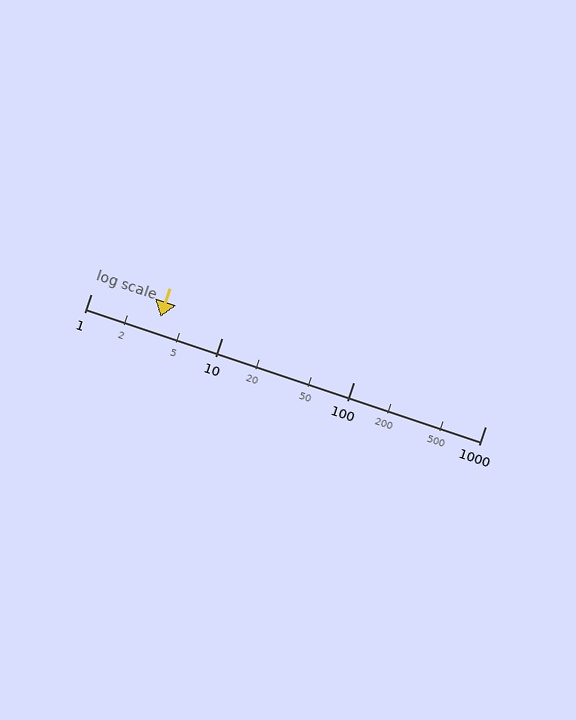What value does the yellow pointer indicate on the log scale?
The pointer indicates approximately 3.4.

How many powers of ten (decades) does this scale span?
The scale spans 3 decades, from 1 to 1000.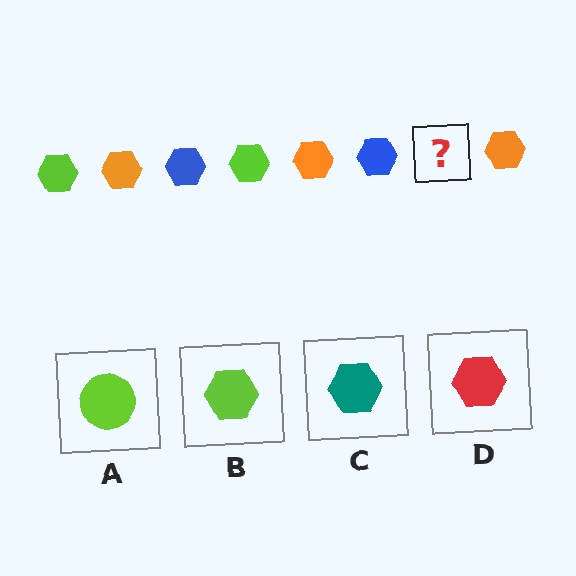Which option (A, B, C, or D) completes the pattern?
B.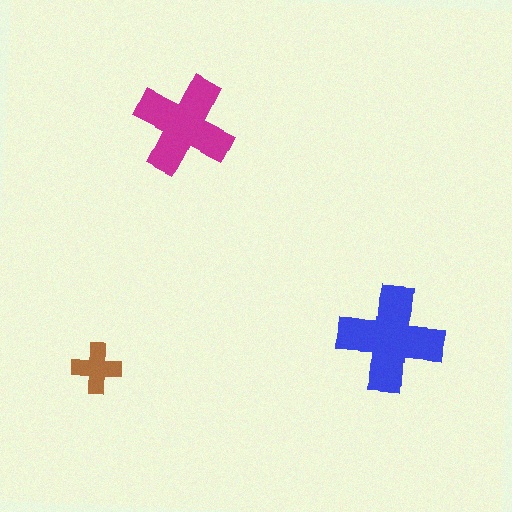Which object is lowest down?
The brown cross is bottommost.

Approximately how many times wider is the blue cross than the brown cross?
About 2 times wider.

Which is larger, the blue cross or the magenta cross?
The blue one.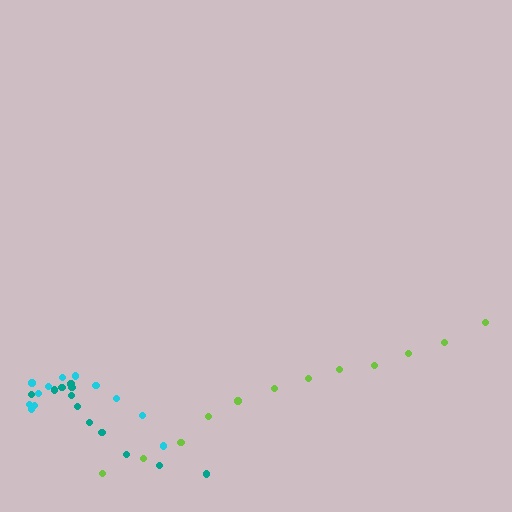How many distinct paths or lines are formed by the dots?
There are 3 distinct paths.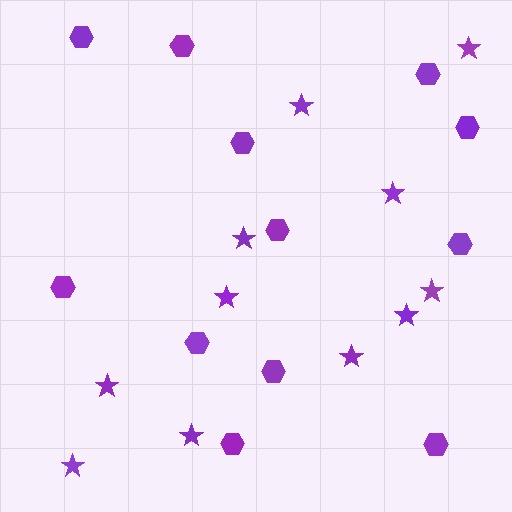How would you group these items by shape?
There are 2 groups: one group of hexagons (12) and one group of stars (11).